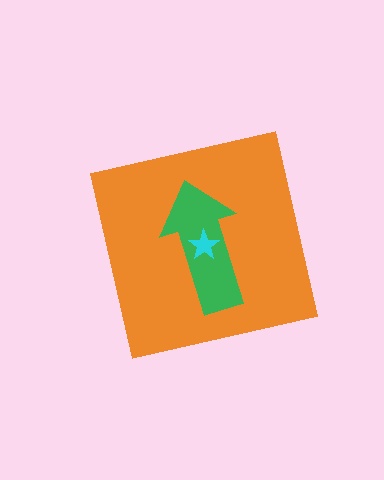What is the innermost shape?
The cyan star.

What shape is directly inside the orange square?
The green arrow.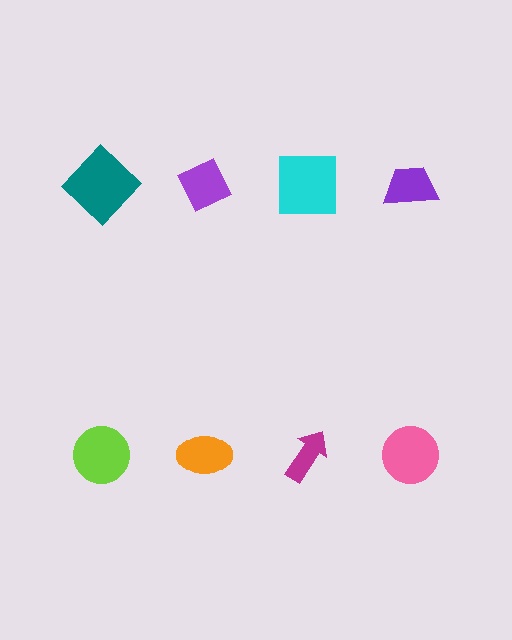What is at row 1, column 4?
A purple trapezoid.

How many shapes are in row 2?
4 shapes.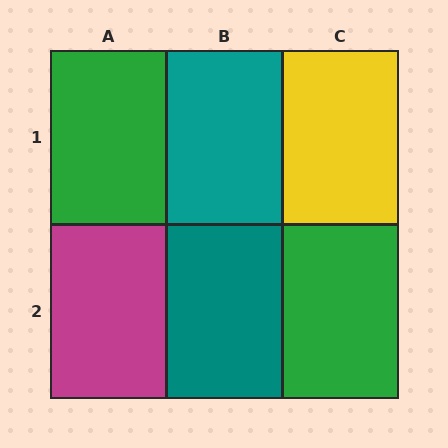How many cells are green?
2 cells are green.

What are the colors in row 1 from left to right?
Green, teal, yellow.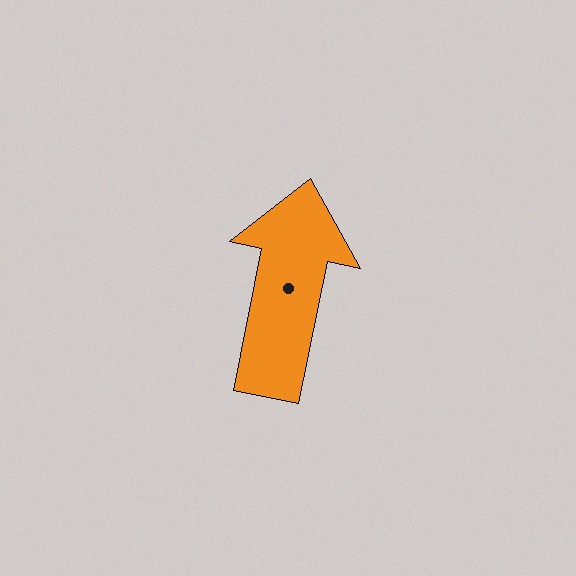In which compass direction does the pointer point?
North.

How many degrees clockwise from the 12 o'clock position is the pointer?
Approximately 11 degrees.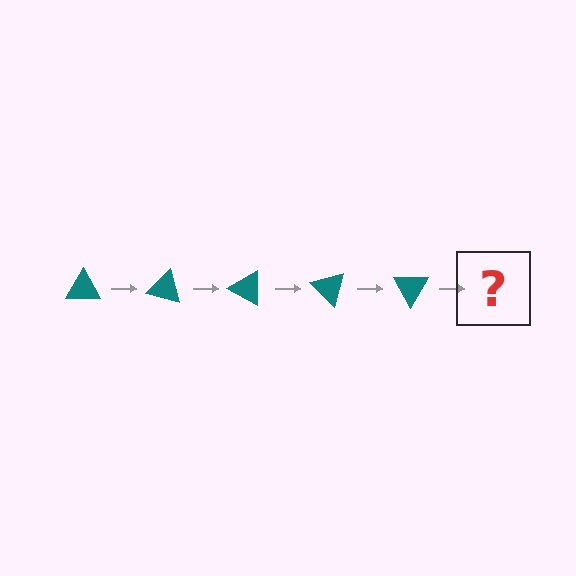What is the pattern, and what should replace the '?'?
The pattern is that the triangle rotates 15 degrees each step. The '?' should be a teal triangle rotated 75 degrees.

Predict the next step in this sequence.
The next step is a teal triangle rotated 75 degrees.